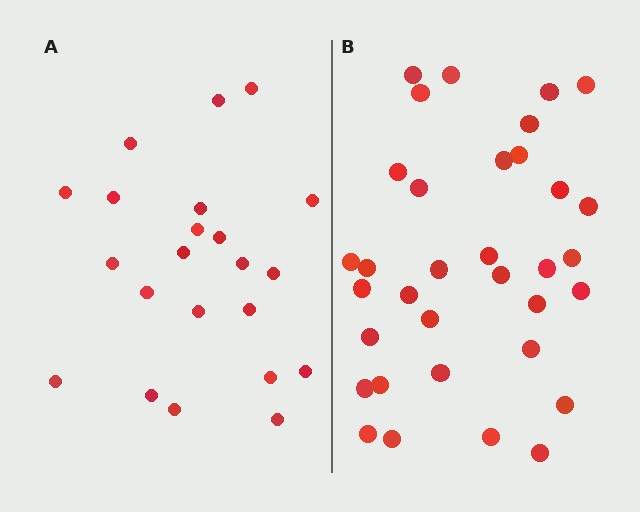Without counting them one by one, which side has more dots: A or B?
Region B (the right region) has more dots.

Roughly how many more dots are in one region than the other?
Region B has roughly 12 or so more dots than region A.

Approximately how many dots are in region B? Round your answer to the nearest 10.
About 30 dots. (The exact count is 34, which rounds to 30.)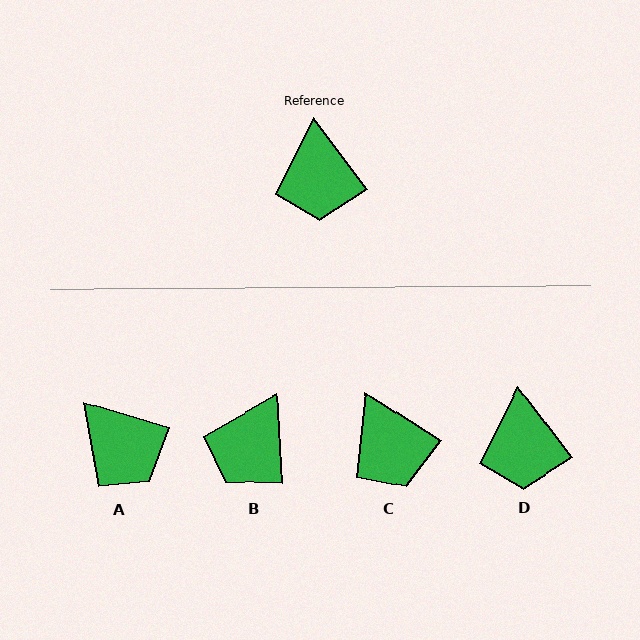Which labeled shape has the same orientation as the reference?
D.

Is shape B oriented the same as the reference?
No, it is off by about 34 degrees.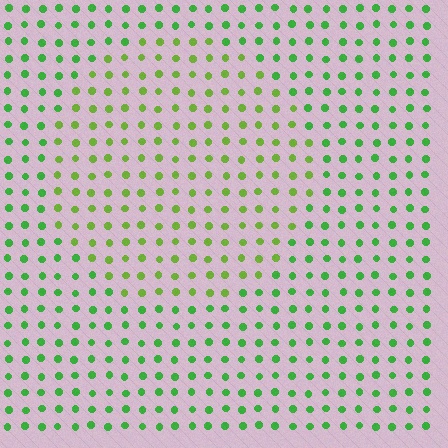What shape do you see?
I see a circle.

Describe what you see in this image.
The image is filled with small green elements in a uniform arrangement. A circle-shaped region is visible where the elements are tinted to a slightly different hue, forming a subtle color boundary.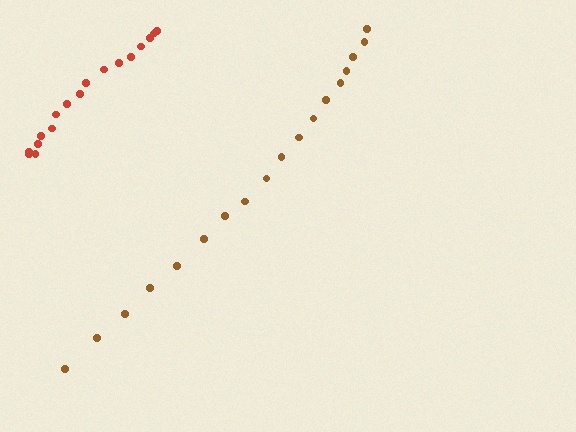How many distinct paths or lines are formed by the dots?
There are 2 distinct paths.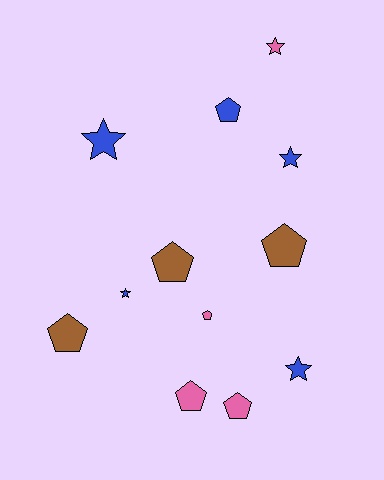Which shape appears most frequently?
Pentagon, with 7 objects.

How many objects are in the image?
There are 12 objects.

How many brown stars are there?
There are no brown stars.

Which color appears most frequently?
Blue, with 5 objects.